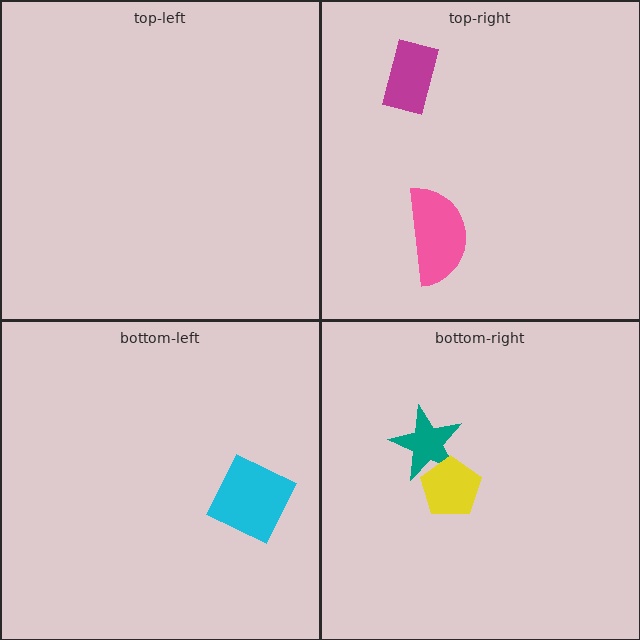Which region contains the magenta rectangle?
The top-right region.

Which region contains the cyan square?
The bottom-left region.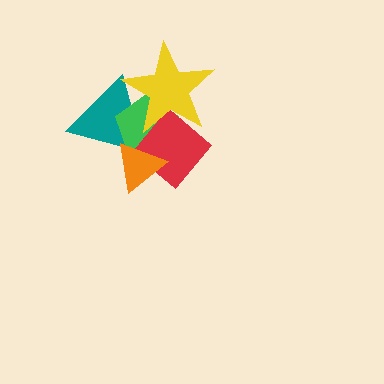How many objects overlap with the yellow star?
3 objects overlap with the yellow star.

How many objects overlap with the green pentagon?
4 objects overlap with the green pentagon.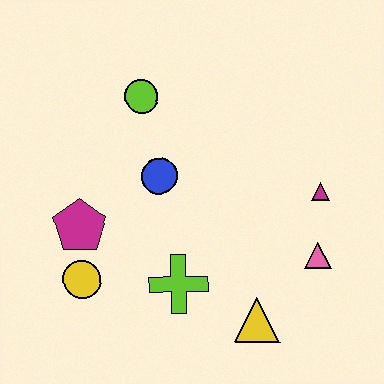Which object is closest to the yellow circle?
The magenta pentagon is closest to the yellow circle.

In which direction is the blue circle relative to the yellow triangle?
The blue circle is above the yellow triangle.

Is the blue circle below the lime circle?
Yes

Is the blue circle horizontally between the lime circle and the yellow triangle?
Yes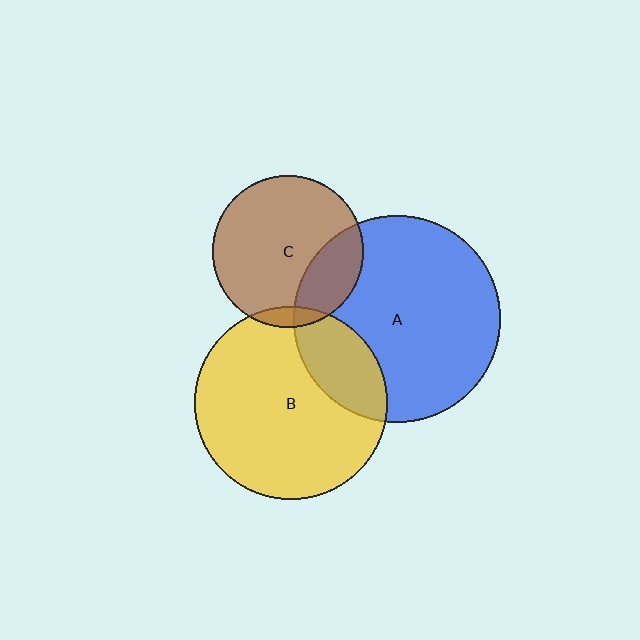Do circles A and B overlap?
Yes.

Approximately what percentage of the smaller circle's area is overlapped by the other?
Approximately 20%.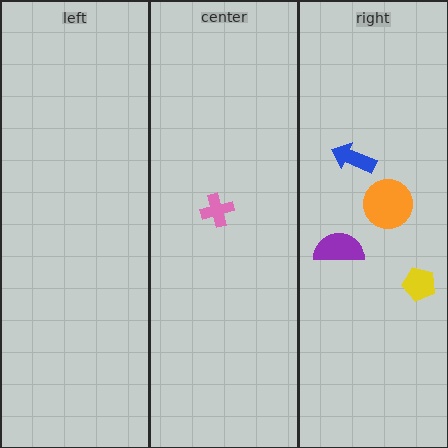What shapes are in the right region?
The orange circle, the blue arrow, the yellow pentagon, the purple semicircle.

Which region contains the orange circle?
The right region.